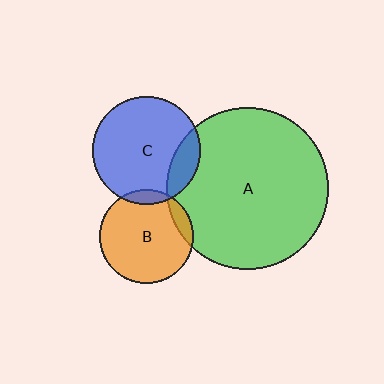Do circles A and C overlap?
Yes.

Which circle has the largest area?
Circle A (green).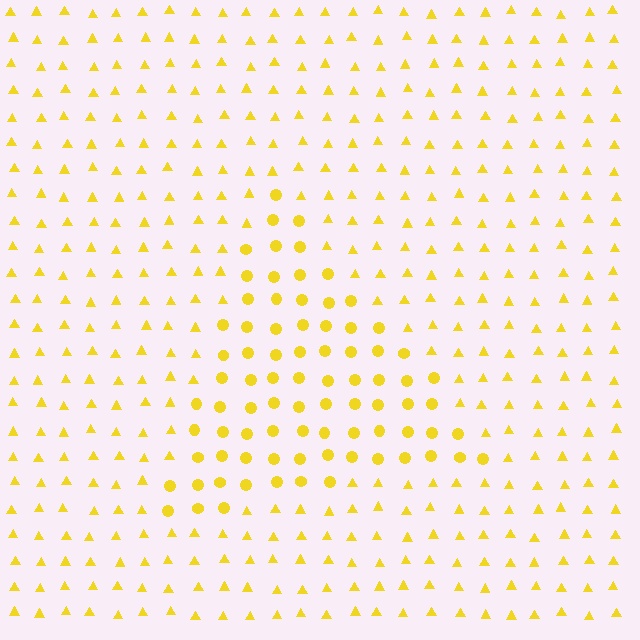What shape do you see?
I see a triangle.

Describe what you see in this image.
The image is filled with small yellow elements arranged in a uniform grid. A triangle-shaped region contains circles, while the surrounding area contains triangles. The boundary is defined purely by the change in element shape.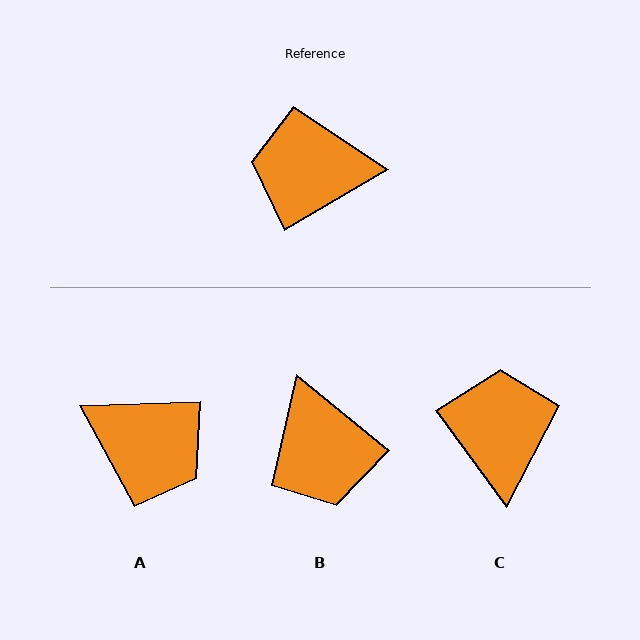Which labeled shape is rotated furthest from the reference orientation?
A, about 152 degrees away.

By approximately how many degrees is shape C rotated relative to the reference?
Approximately 84 degrees clockwise.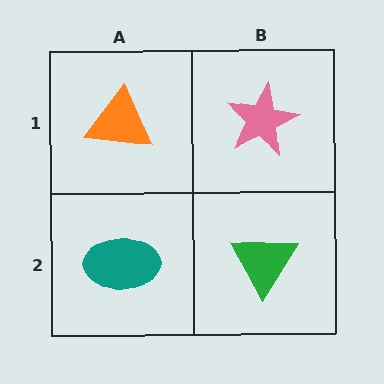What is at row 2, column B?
A green triangle.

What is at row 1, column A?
An orange triangle.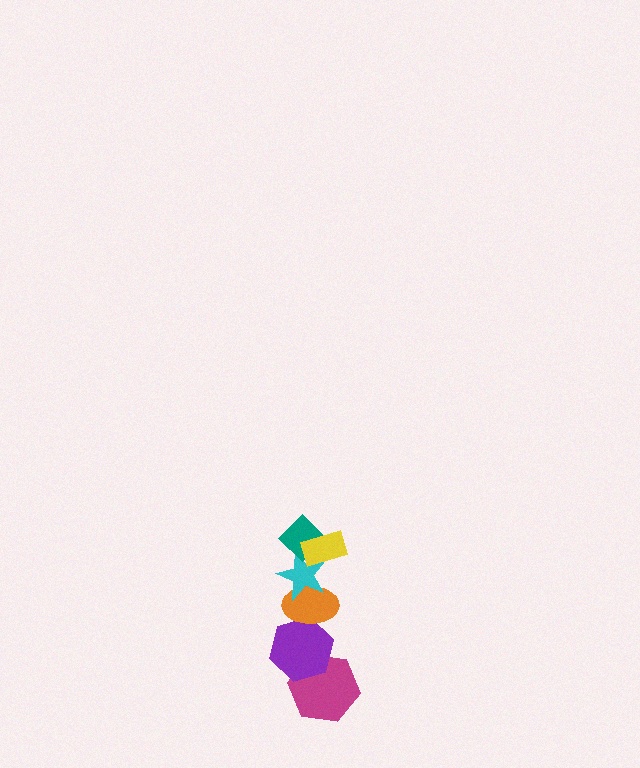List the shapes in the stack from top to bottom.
From top to bottom: the yellow rectangle, the teal diamond, the cyan star, the orange ellipse, the purple hexagon, the magenta hexagon.